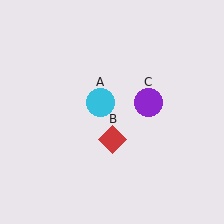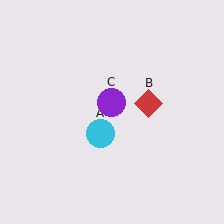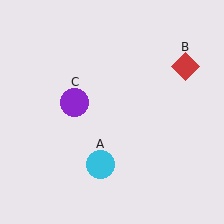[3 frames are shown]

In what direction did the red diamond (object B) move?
The red diamond (object B) moved up and to the right.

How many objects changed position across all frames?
3 objects changed position: cyan circle (object A), red diamond (object B), purple circle (object C).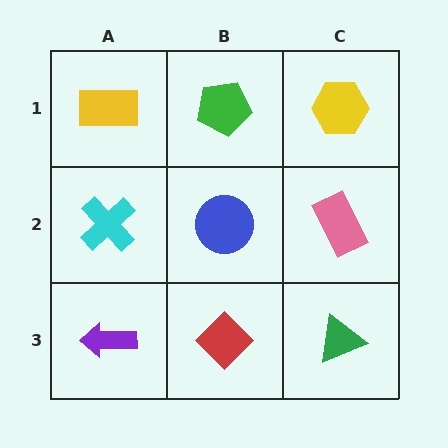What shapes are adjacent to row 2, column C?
A yellow hexagon (row 1, column C), a green triangle (row 3, column C), a blue circle (row 2, column B).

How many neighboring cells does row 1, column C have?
2.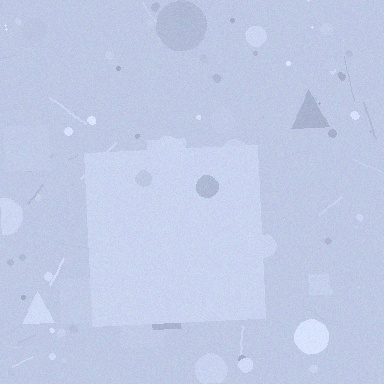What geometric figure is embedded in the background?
A square is embedded in the background.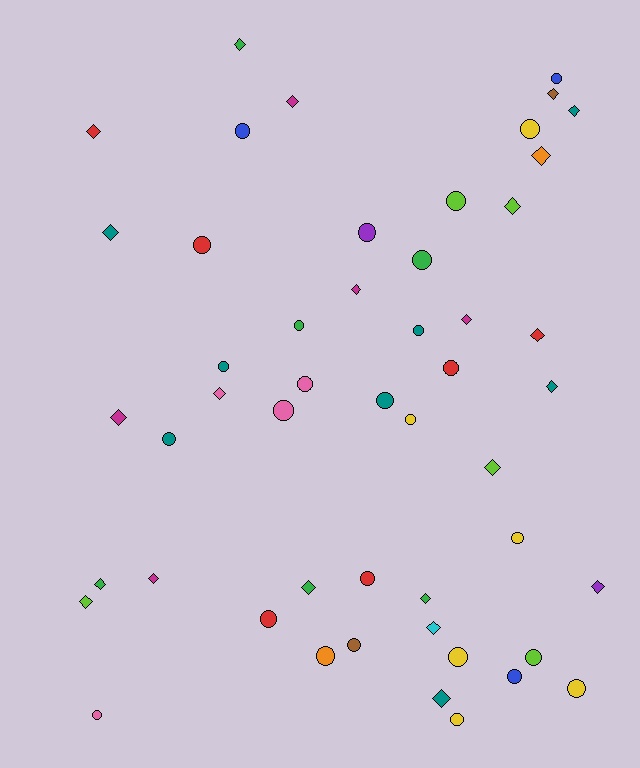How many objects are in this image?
There are 50 objects.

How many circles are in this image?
There are 27 circles.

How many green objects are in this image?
There are 6 green objects.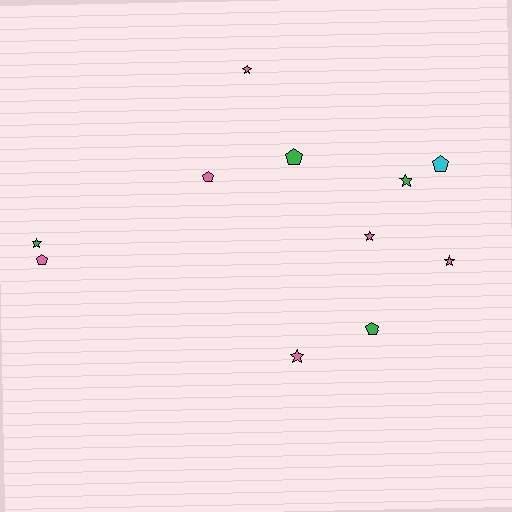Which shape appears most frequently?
Star, with 6 objects.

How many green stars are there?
There are 2 green stars.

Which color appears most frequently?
Pink, with 6 objects.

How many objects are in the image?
There are 11 objects.